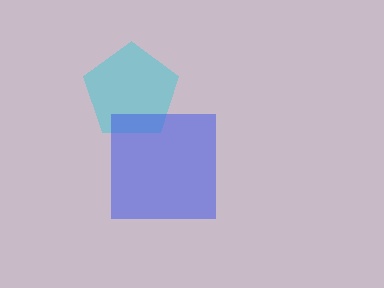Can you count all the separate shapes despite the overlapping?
Yes, there are 2 separate shapes.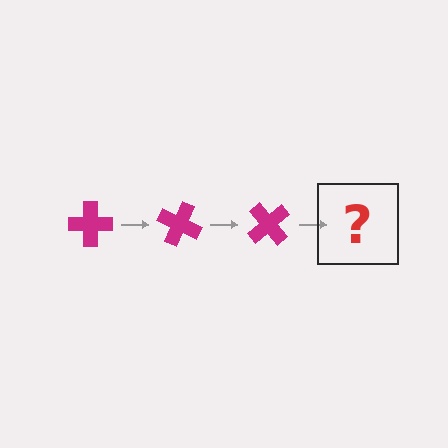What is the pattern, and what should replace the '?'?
The pattern is that the cross rotates 25 degrees each step. The '?' should be a magenta cross rotated 75 degrees.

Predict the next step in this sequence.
The next step is a magenta cross rotated 75 degrees.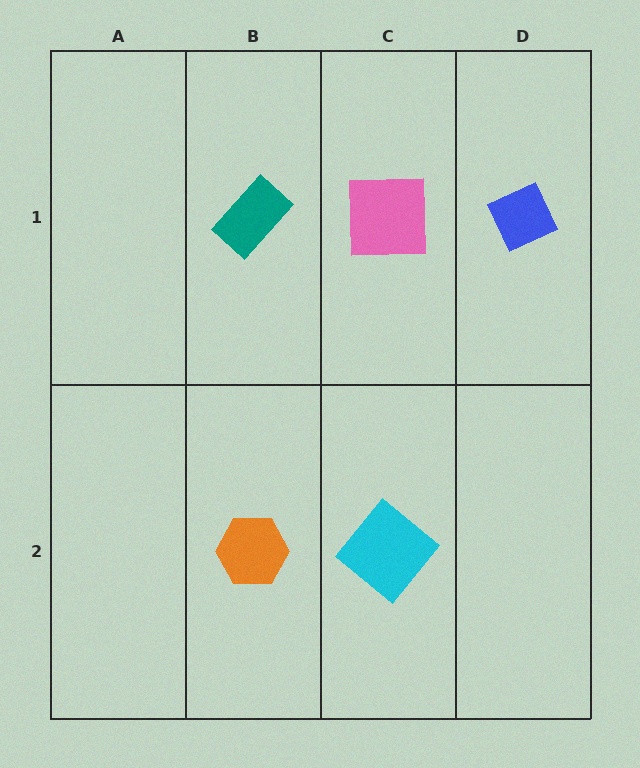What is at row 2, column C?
A cyan diamond.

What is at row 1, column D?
A blue diamond.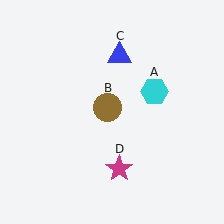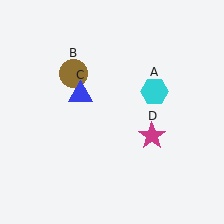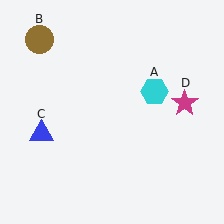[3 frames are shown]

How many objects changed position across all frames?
3 objects changed position: brown circle (object B), blue triangle (object C), magenta star (object D).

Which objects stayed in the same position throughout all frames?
Cyan hexagon (object A) remained stationary.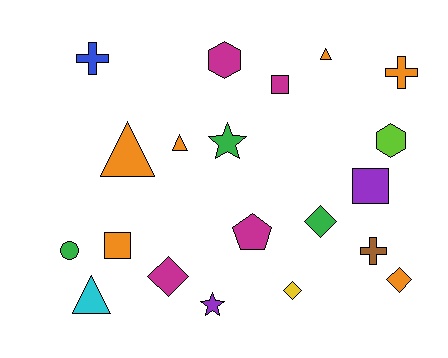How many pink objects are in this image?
There are no pink objects.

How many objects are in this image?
There are 20 objects.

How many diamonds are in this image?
There are 4 diamonds.